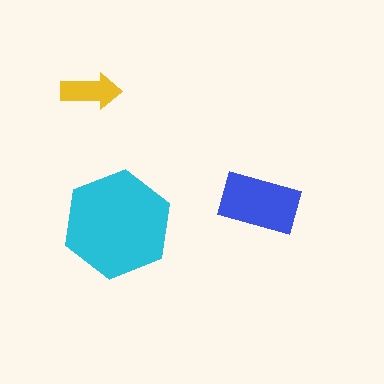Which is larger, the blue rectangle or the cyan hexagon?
The cyan hexagon.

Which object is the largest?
The cyan hexagon.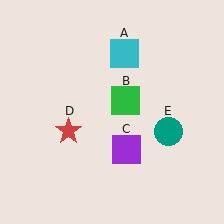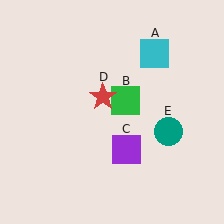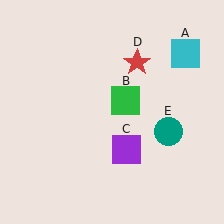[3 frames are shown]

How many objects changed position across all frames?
2 objects changed position: cyan square (object A), red star (object D).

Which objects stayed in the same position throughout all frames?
Green square (object B) and purple square (object C) and teal circle (object E) remained stationary.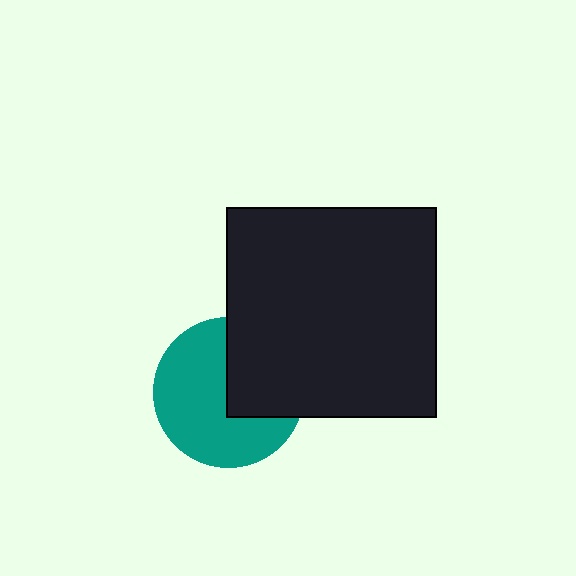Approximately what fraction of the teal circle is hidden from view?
Roughly 37% of the teal circle is hidden behind the black square.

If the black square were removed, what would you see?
You would see the complete teal circle.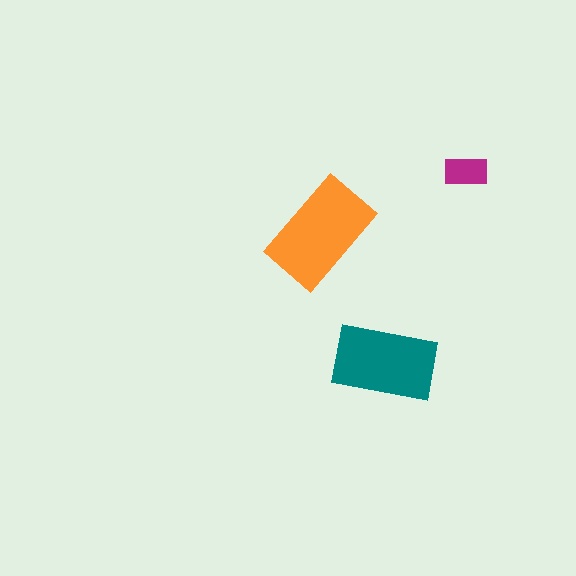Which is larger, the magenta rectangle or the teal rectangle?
The teal one.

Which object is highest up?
The magenta rectangle is topmost.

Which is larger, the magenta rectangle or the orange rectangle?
The orange one.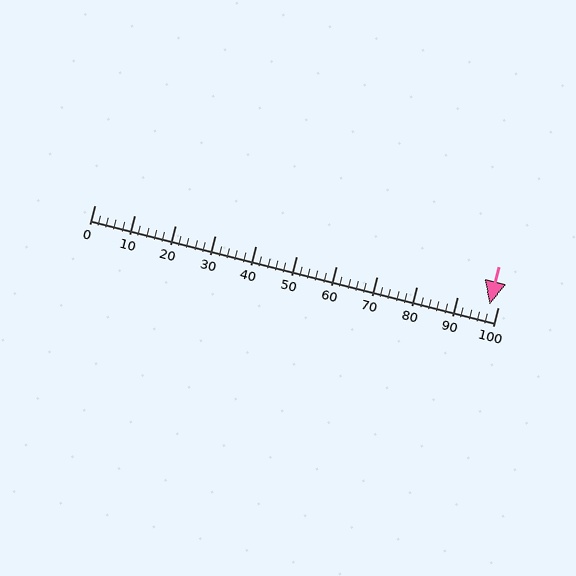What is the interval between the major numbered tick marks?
The major tick marks are spaced 10 units apart.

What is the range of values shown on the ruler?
The ruler shows values from 0 to 100.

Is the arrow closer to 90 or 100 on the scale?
The arrow is closer to 100.